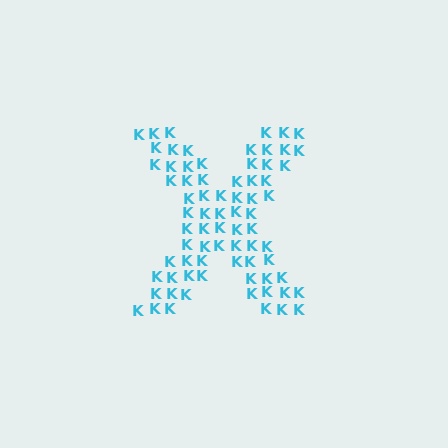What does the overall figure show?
The overall figure shows the letter X.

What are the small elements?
The small elements are letter K's.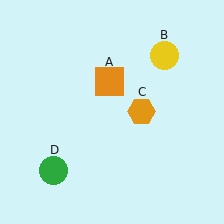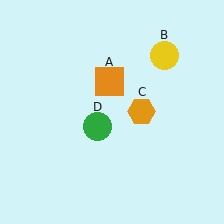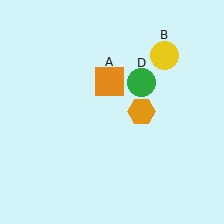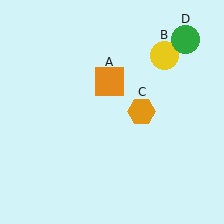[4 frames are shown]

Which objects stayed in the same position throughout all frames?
Orange square (object A) and yellow circle (object B) and orange hexagon (object C) remained stationary.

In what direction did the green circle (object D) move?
The green circle (object D) moved up and to the right.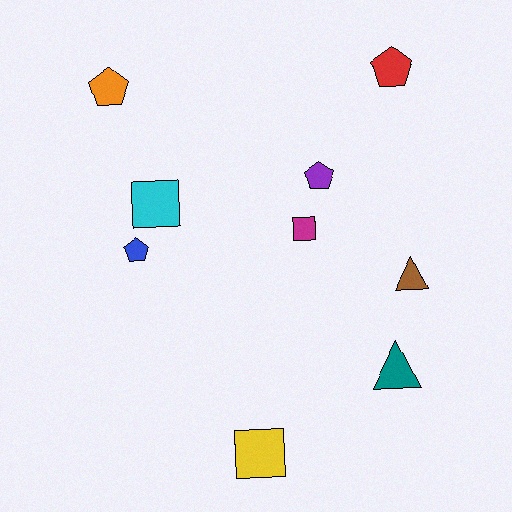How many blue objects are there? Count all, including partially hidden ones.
There is 1 blue object.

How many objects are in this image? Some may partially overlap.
There are 9 objects.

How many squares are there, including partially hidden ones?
There are 3 squares.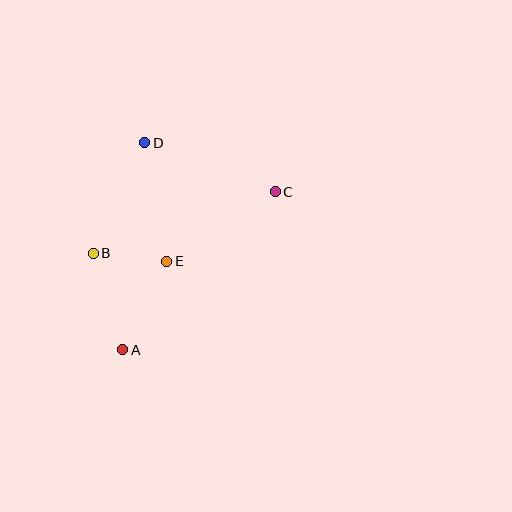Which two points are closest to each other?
Points B and E are closest to each other.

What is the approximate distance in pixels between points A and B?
The distance between A and B is approximately 101 pixels.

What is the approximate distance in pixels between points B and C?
The distance between B and C is approximately 192 pixels.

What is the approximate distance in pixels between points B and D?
The distance between B and D is approximately 122 pixels.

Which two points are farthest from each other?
Points A and C are farthest from each other.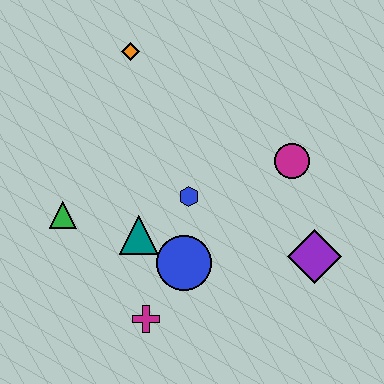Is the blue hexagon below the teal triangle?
No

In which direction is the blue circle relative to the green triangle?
The blue circle is to the right of the green triangle.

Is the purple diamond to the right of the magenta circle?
Yes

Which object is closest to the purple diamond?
The magenta circle is closest to the purple diamond.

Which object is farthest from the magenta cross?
The orange diamond is farthest from the magenta cross.